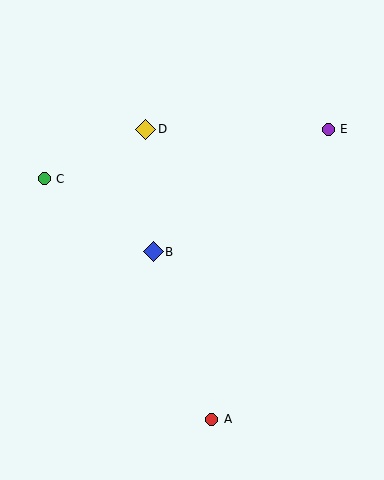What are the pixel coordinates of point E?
Point E is at (328, 129).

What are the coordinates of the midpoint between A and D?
The midpoint between A and D is at (179, 274).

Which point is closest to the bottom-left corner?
Point A is closest to the bottom-left corner.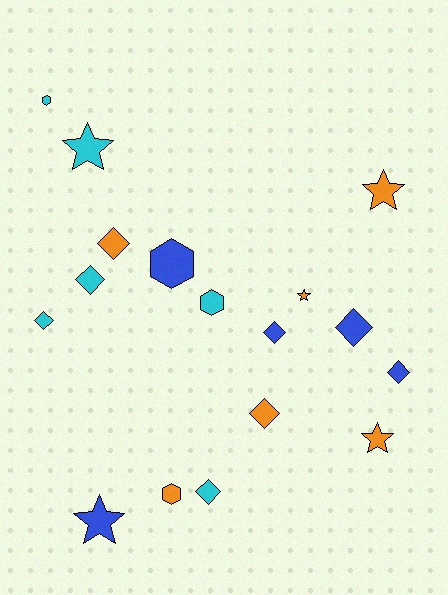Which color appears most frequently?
Orange, with 6 objects.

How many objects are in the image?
There are 17 objects.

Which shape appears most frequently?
Diamond, with 8 objects.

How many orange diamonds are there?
There are 2 orange diamonds.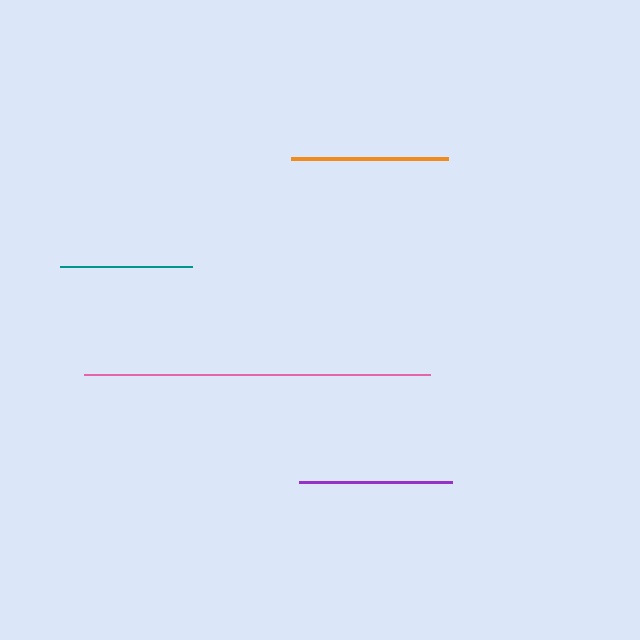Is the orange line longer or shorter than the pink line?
The pink line is longer than the orange line.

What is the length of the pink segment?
The pink segment is approximately 346 pixels long.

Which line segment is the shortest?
The teal line is the shortest at approximately 132 pixels.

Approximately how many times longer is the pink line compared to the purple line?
The pink line is approximately 2.3 times the length of the purple line.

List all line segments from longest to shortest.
From longest to shortest: pink, orange, purple, teal.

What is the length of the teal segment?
The teal segment is approximately 132 pixels long.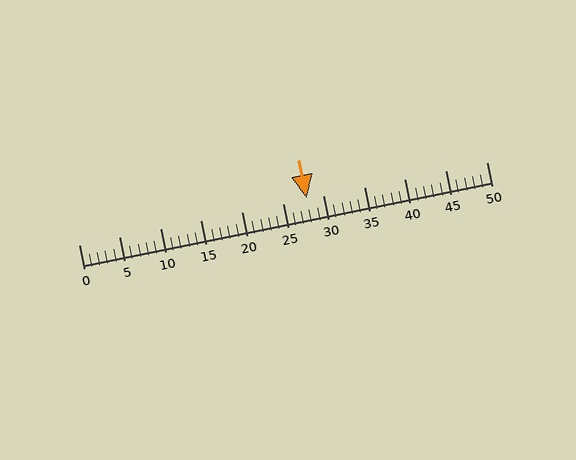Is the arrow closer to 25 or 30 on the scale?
The arrow is closer to 30.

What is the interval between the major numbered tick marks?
The major tick marks are spaced 5 units apart.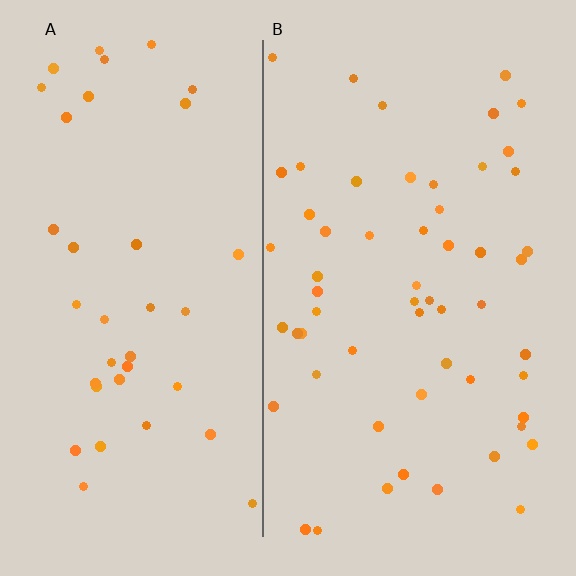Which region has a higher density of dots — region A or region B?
B (the right).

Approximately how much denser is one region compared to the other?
Approximately 1.5× — region B over region A.